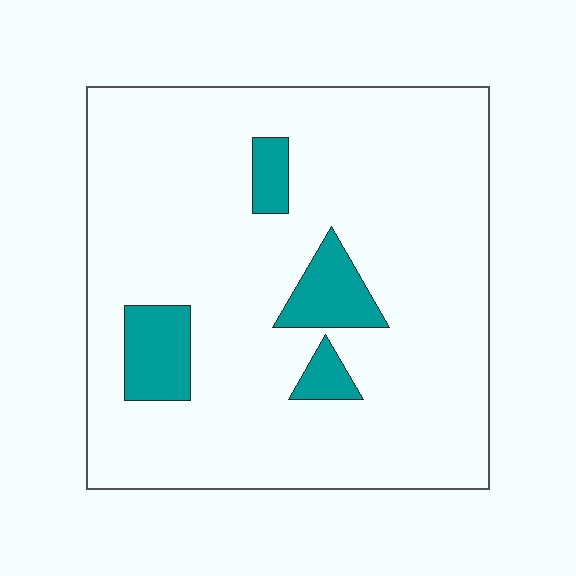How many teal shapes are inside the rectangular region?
4.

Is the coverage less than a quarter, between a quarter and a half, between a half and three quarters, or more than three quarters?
Less than a quarter.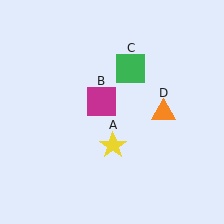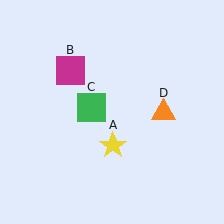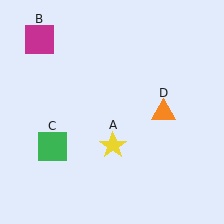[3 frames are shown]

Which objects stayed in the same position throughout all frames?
Yellow star (object A) and orange triangle (object D) remained stationary.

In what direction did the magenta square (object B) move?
The magenta square (object B) moved up and to the left.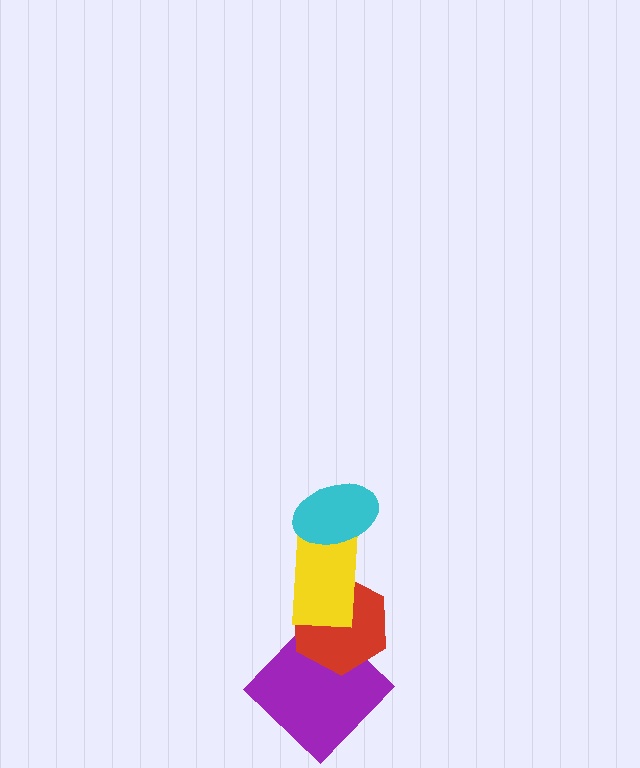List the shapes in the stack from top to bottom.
From top to bottom: the cyan ellipse, the yellow rectangle, the red hexagon, the purple diamond.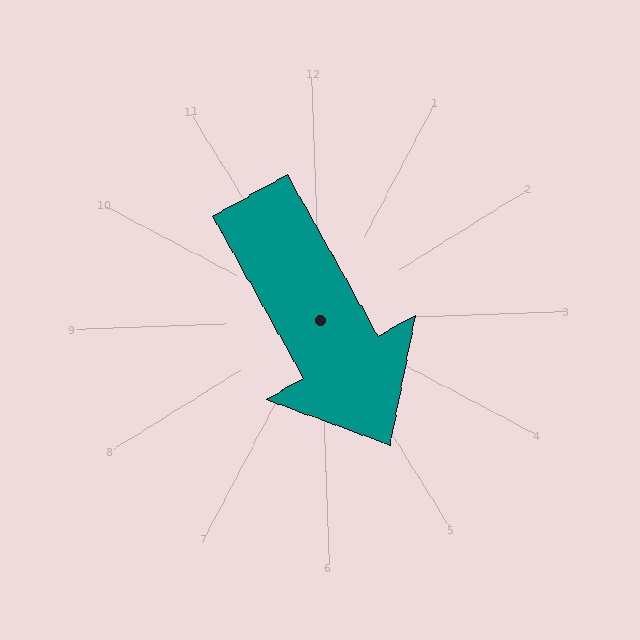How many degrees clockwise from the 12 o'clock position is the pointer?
Approximately 153 degrees.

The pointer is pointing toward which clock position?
Roughly 5 o'clock.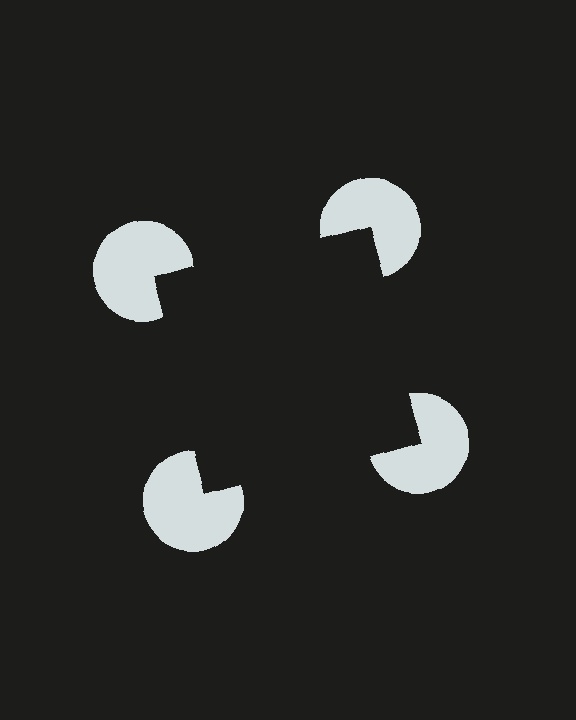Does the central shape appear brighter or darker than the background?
It typically appears slightly darker than the background, even though no actual brightness change is drawn.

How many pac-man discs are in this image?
There are 4 — one at each vertex of the illusory square.